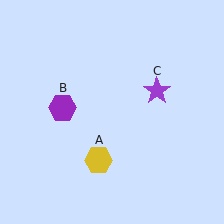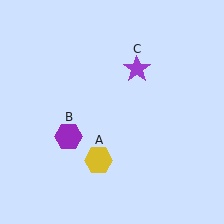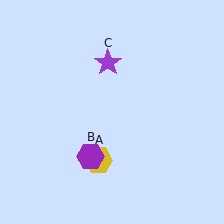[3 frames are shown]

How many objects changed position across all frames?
2 objects changed position: purple hexagon (object B), purple star (object C).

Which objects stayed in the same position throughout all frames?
Yellow hexagon (object A) remained stationary.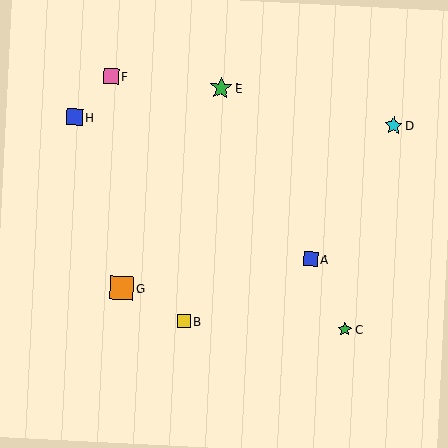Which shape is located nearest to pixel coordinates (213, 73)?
The green star (labeled E) at (221, 88) is nearest to that location.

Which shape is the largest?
The orange square (labeled G) is the largest.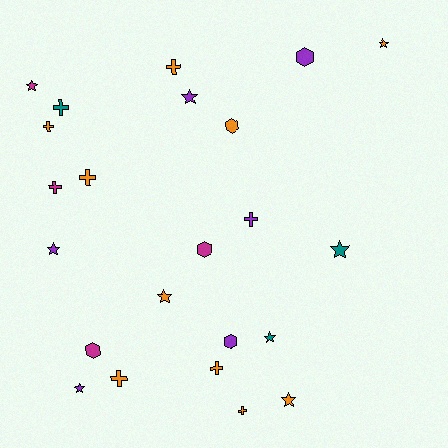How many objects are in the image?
There are 23 objects.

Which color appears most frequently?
Orange, with 10 objects.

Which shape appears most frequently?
Cross, with 9 objects.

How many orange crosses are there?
There are 6 orange crosses.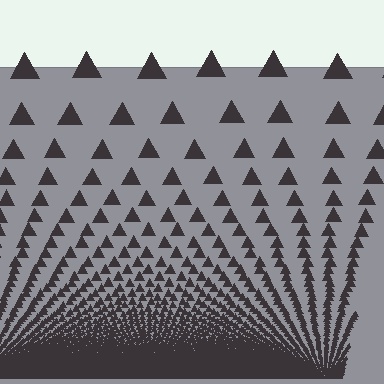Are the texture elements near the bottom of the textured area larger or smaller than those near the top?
Smaller. The gradient is inverted — elements near the bottom are smaller and denser.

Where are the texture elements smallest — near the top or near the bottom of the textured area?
Near the bottom.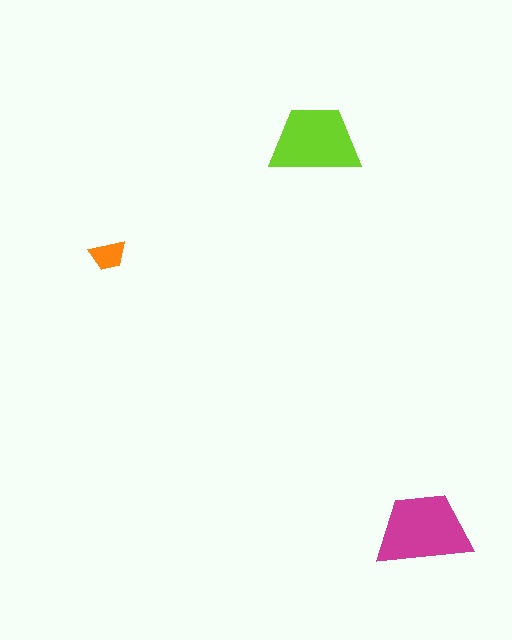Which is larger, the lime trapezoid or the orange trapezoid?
The lime one.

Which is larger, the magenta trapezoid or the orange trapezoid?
The magenta one.